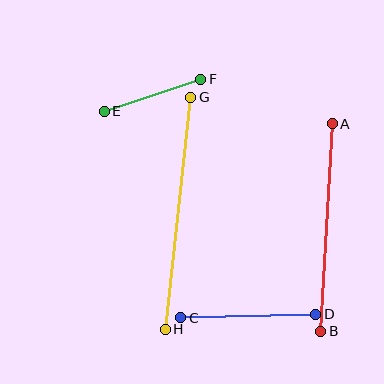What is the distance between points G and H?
The distance is approximately 233 pixels.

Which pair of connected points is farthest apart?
Points G and H are farthest apart.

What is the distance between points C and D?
The distance is approximately 135 pixels.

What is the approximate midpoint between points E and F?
The midpoint is at approximately (152, 95) pixels.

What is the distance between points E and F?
The distance is approximately 102 pixels.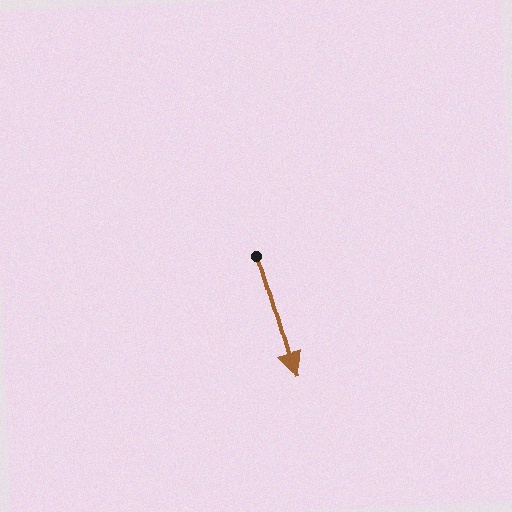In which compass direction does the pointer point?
South.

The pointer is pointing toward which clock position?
Roughly 5 o'clock.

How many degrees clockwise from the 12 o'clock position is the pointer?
Approximately 164 degrees.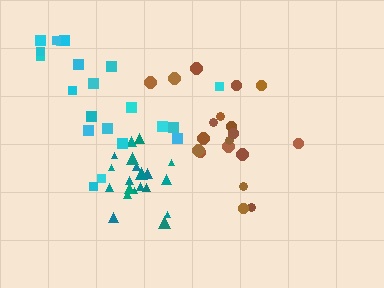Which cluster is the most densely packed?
Teal.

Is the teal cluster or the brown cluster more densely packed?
Teal.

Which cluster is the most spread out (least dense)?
Cyan.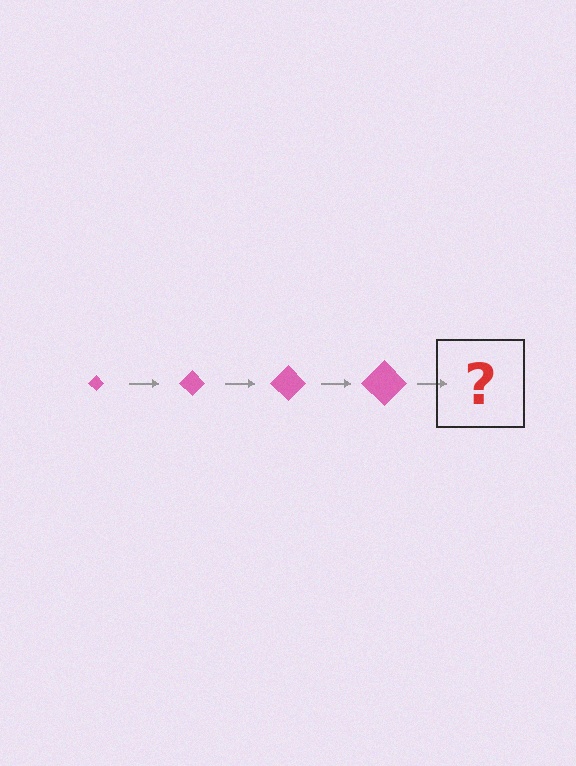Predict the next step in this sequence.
The next step is a pink diamond, larger than the previous one.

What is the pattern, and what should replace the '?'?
The pattern is that the diamond gets progressively larger each step. The '?' should be a pink diamond, larger than the previous one.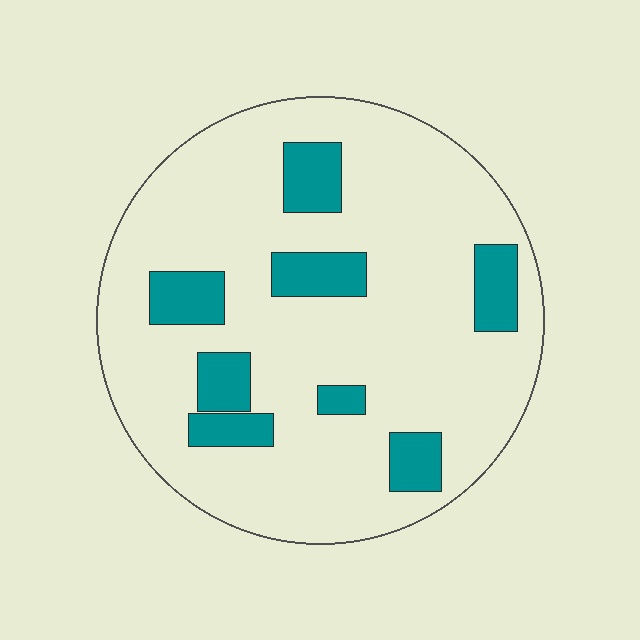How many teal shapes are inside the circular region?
8.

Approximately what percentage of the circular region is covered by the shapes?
Approximately 15%.